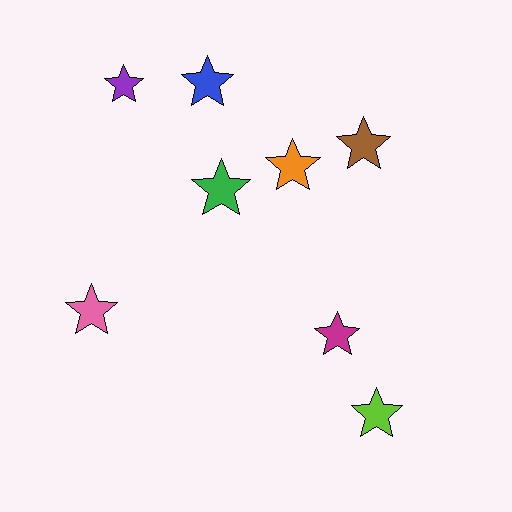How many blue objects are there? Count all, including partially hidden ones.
There is 1 blue object.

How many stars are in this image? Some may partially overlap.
There are 8 stars.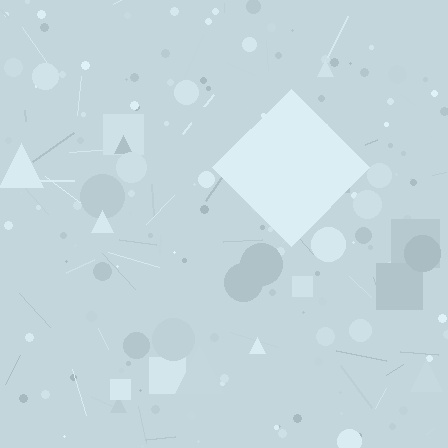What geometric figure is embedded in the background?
A diamond is embedded in the background.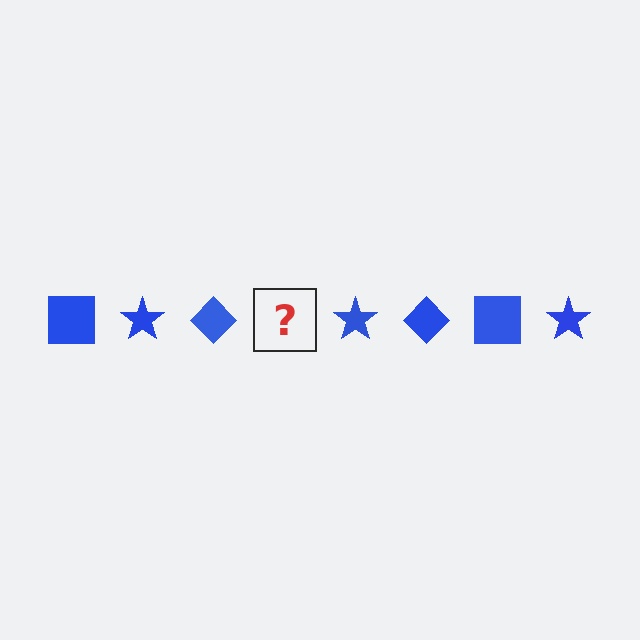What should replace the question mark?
The question mark should be replaced with a blue square.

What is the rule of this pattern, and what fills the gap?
The rule is that the pattern cycles through square, star, diamond shapes in blue. The gap should be filled with a blue square.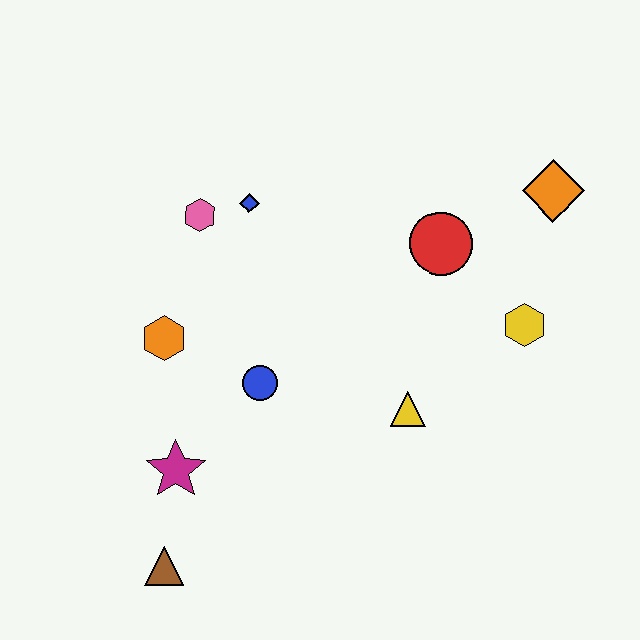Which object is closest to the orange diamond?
The red circle is closest to the orange diamond.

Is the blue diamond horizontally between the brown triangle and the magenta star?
No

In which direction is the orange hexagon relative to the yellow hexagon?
The orange hexagon is to the left of the yellow hexagon.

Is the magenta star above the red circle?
No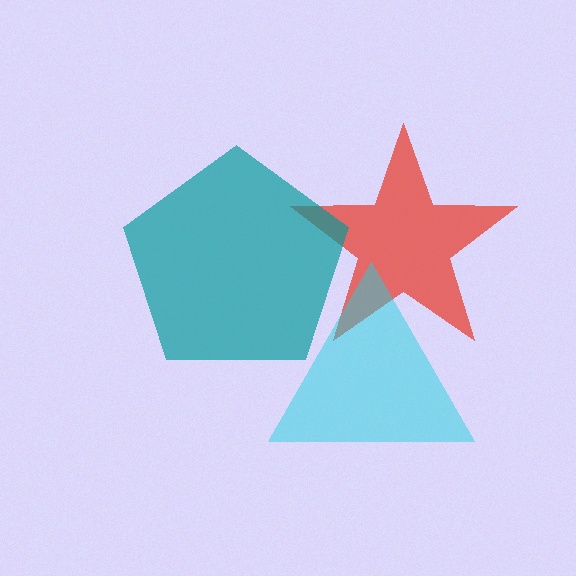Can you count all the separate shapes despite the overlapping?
Yes, there are 3 separate shapes.